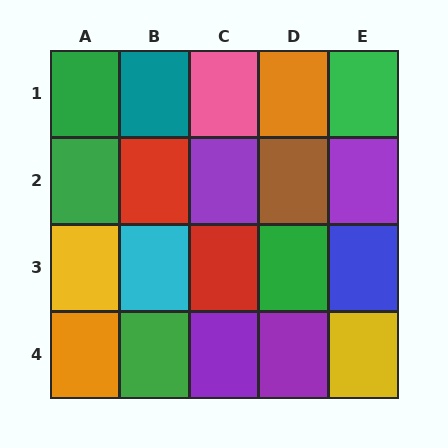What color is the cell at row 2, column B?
Red.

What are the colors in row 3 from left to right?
Yellow, cyan, red, green, blue.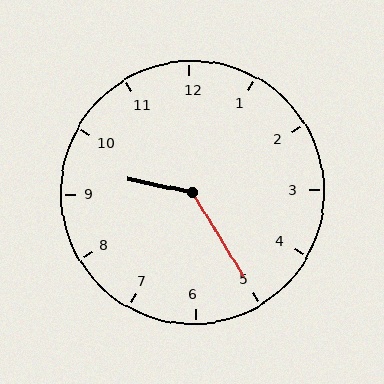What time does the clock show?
9:25.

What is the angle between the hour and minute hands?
Approximately 132 degrees.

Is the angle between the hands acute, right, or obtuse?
It is obtuse.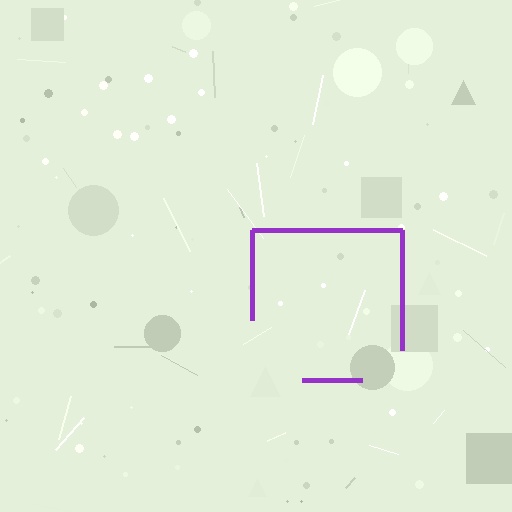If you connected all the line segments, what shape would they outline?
They would outline a square.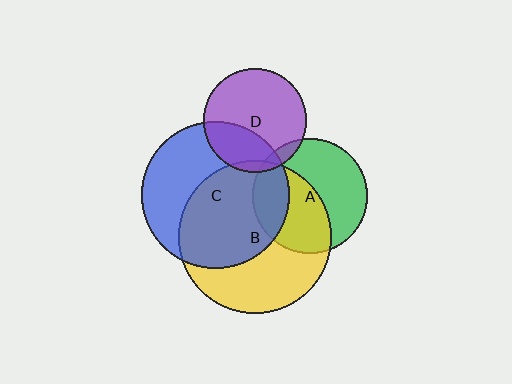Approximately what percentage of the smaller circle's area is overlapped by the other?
Approximately 5%.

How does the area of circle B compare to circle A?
Approximately 1.8 times.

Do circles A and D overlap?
Yes.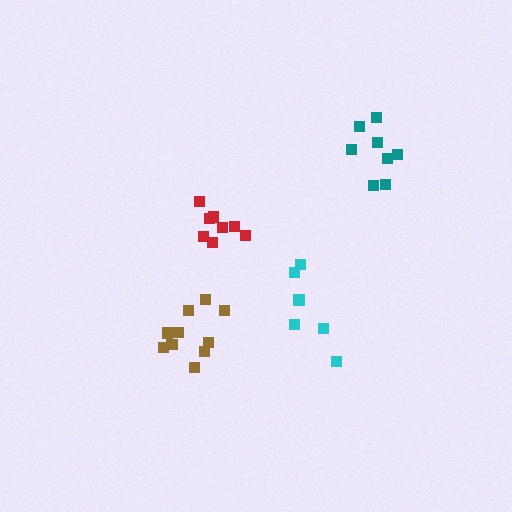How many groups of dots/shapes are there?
There are 4 groups.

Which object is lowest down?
The brown cluster is bottommost.